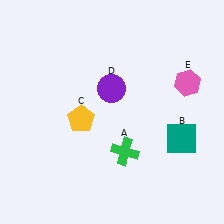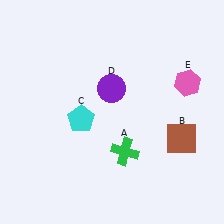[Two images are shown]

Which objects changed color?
B changed from teal to brown. C changed from yellow to cyan.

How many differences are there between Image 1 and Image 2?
There are 2 differences between the two images.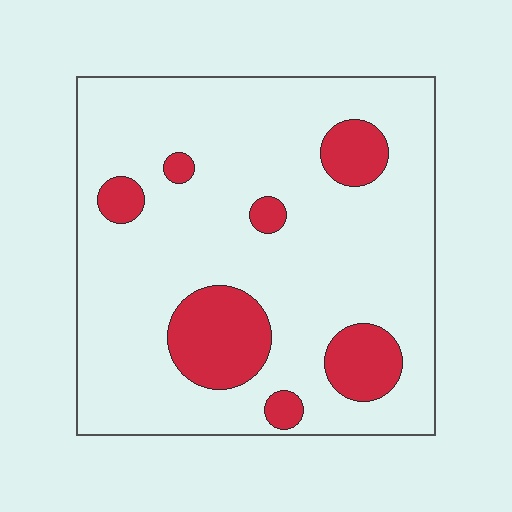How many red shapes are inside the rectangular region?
7.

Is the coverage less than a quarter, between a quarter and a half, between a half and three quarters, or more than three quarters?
Less than a quarter.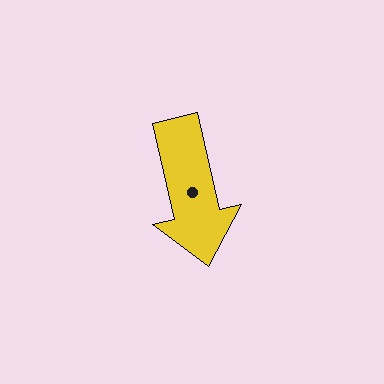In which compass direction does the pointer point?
South.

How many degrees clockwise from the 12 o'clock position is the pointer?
Approximately 167 degrees.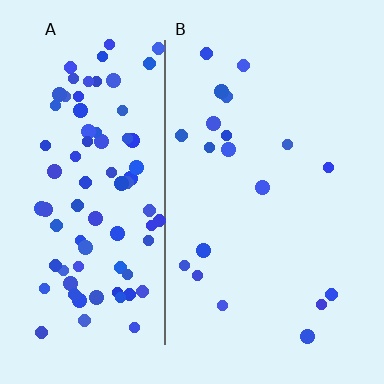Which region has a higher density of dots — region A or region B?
A (the left).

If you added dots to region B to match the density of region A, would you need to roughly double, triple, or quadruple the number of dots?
Approximately quadruple.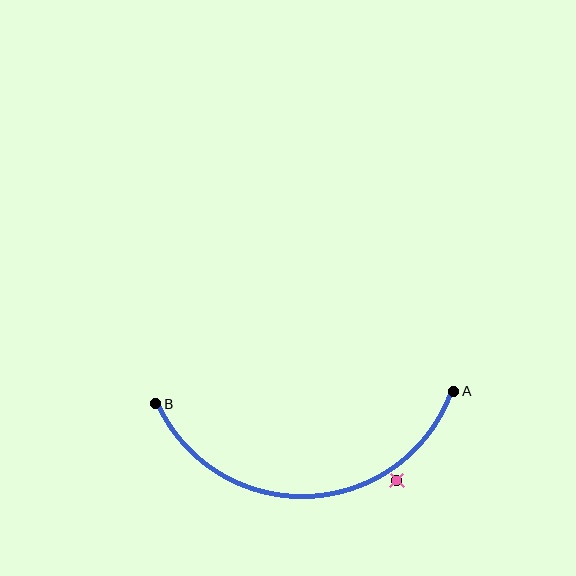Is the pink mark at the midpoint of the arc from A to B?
No — the pink mark does not lie on the arc at all. It sits slightly outside the curve.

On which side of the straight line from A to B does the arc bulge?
The arc bulges below the straight line connecting A and B.